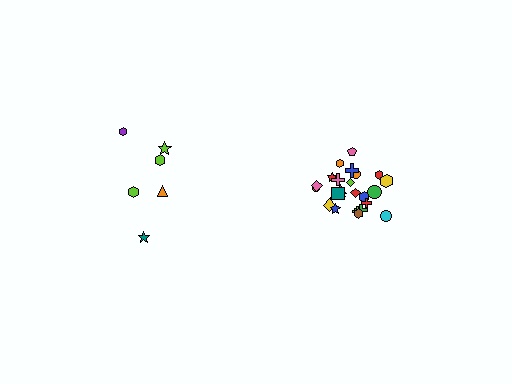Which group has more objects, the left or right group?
The right group.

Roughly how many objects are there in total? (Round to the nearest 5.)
Roughly 30 objects in total.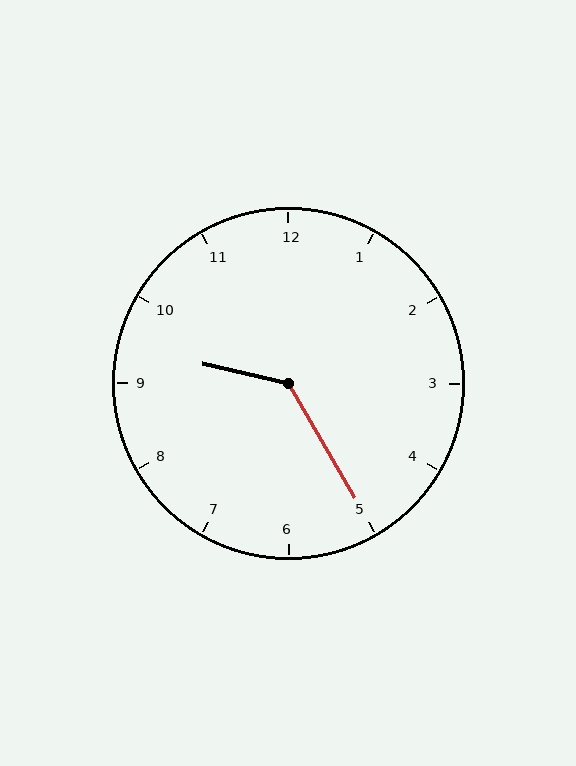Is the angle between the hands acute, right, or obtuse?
It is obtuse.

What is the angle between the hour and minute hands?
Approximately 132 degrees.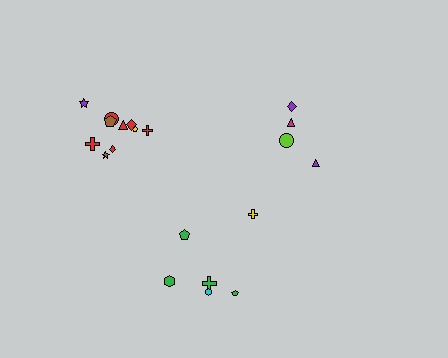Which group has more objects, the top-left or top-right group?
The top-left group.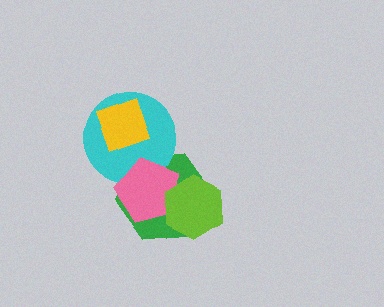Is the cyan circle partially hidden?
Yes, it is partially covered by another shape.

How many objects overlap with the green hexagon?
3 objects overlap with the green hexagon.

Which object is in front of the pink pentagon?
The lime hexagon is in front of the pink pentagon.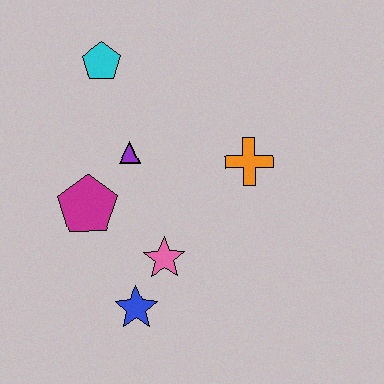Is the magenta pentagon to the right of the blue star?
No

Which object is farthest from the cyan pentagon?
The blue star is farthest from the cyan pentagon.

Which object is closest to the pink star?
The blue star is closest to the pink star.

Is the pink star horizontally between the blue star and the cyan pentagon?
No